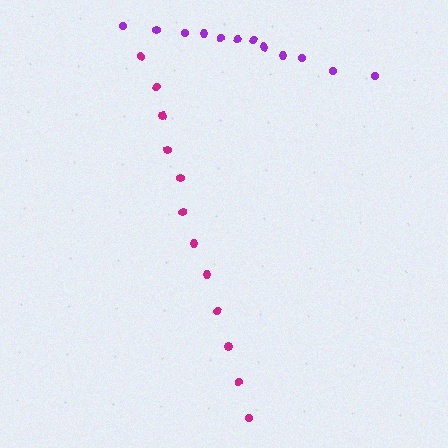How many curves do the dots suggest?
There are 2 distinct paths.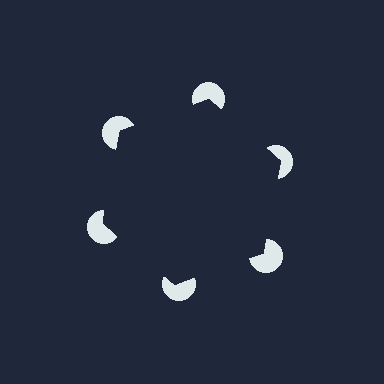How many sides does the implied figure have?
6 sides.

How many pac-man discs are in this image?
There are 6 — one at each vertex of the illusory hexagon.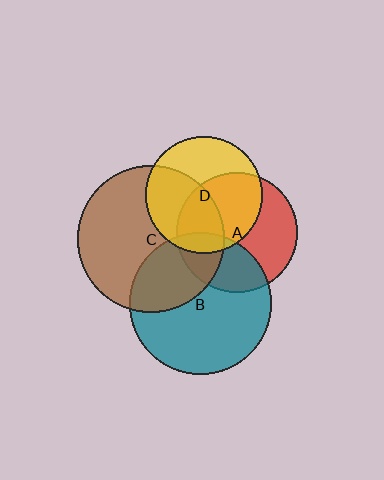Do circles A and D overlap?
Yes.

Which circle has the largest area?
Circle C (brown).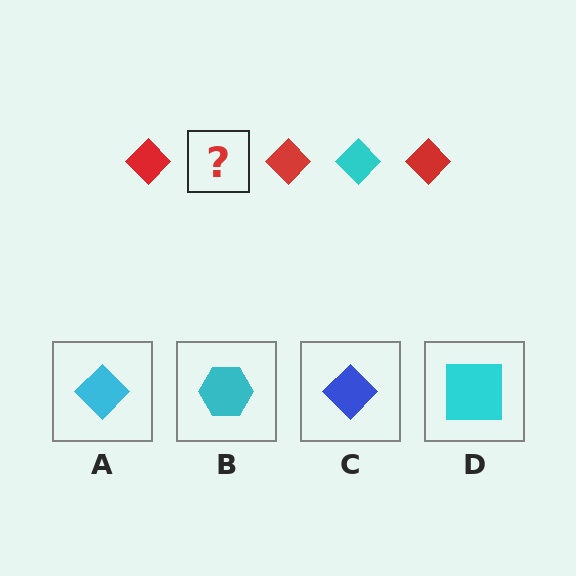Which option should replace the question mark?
Option A.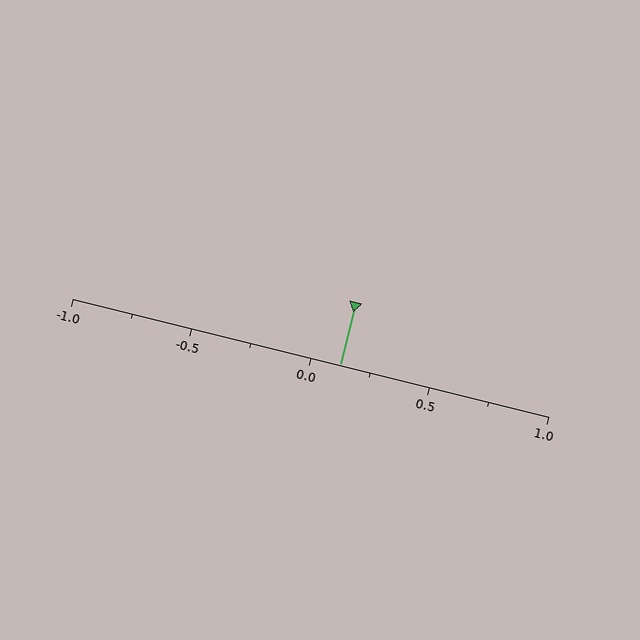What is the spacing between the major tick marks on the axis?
The major ticks are spaced 0.5 apart.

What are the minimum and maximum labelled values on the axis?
The axis runs from -1.0 to 1.0.